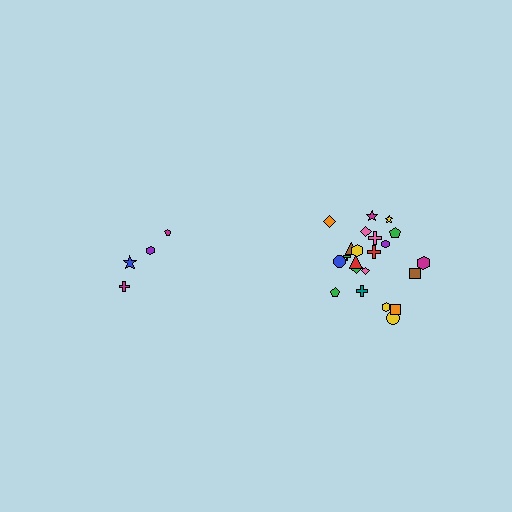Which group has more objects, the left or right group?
The right group.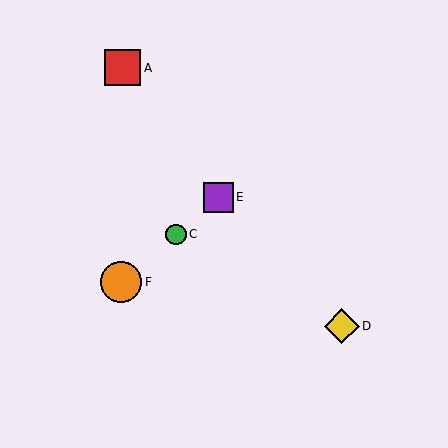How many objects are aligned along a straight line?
4 objects (B, C, E, F) are aligned along a straight line.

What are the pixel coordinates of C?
Object C is at (176, 234).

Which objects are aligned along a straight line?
Objects B, C, E, F are aligned along a straight line.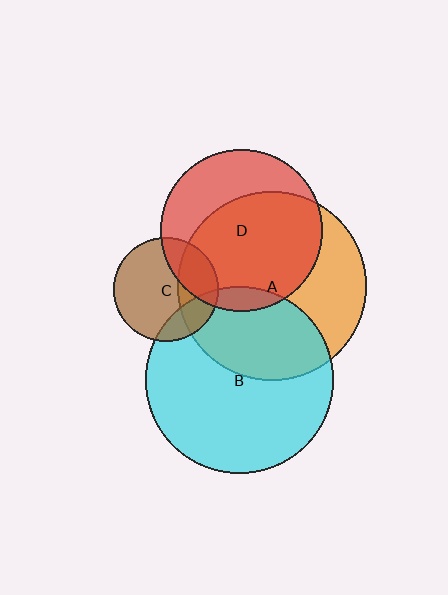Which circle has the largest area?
Circle A (orange).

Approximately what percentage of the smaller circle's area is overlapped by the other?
Approximately 30%.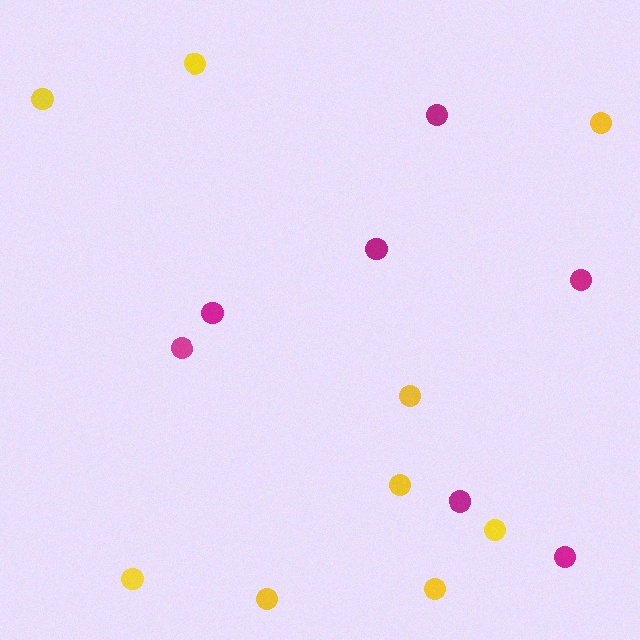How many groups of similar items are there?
There are 2 groups: one group of yellow circles (9) and one group of magenta circles (7).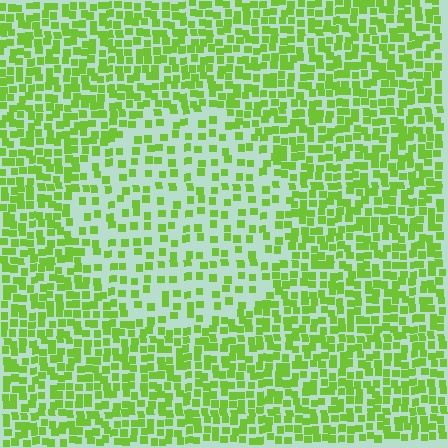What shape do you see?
I see a circle.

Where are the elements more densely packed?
The elements are more densely packed outside the circle boundary.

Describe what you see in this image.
The image contains small lime elements arranged at two different densities. A circle-shaped region is visible where the elements are less densely packed than the surrounding area.